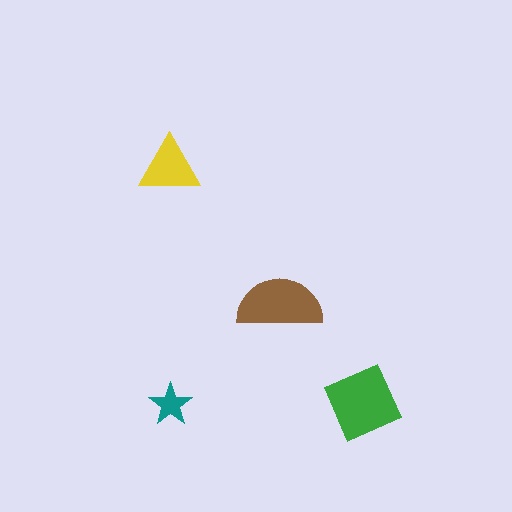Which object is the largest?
The green diamond.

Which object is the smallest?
The teal star.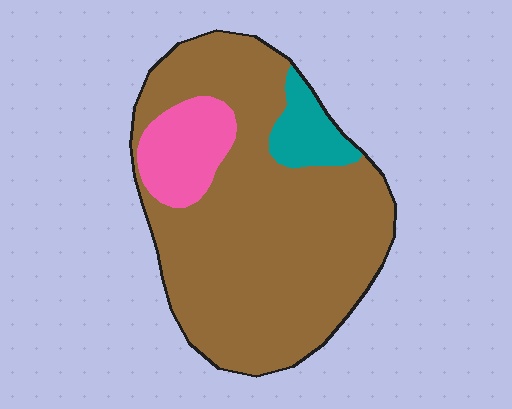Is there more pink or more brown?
Brown.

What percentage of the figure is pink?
Pink takes up about one eighth (1/8) of the figure.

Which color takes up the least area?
Teal, at roughly 10%.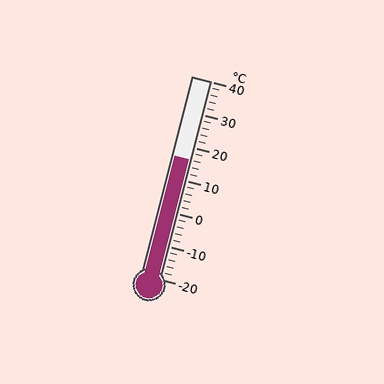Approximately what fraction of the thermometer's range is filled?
The thermometer is filled to approximately 60% of its range.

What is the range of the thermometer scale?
The thermometer scale ranges from -20°C to 40°C.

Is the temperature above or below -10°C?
The temperature is above -10°C.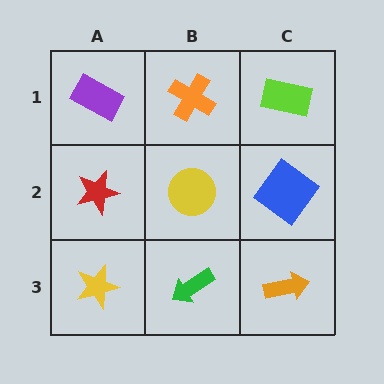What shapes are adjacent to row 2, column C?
A lime rectangle (row 1, column C), an orange arrow (row 3, column C), a yellow circle (row 2, column B).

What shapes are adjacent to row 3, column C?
A blue diamond (row 2, column C), a green arrow (row 3, column B).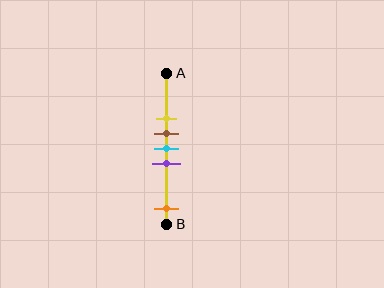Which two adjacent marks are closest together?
The brown and cyan marks are the closest adjacent pair.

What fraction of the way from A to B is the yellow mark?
The yellow mark is approximately 30% (0.3) of the way from A to B.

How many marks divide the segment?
There are 5 marks dividing the segment.